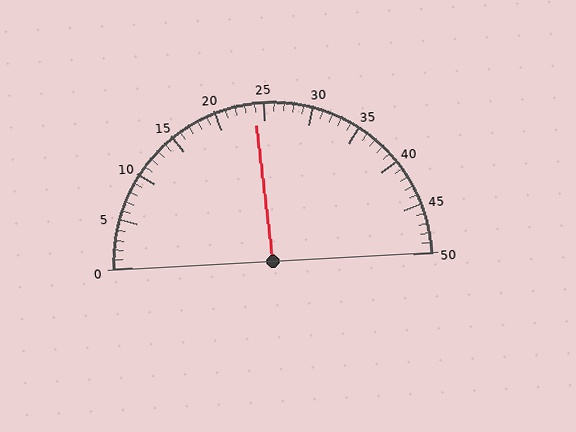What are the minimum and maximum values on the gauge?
The gauge ranges from 0 to 50.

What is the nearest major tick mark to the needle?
The nearest major tick mark is 25.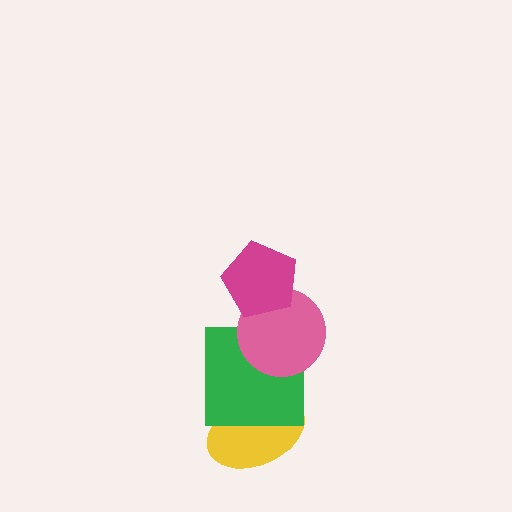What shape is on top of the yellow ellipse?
The green square is on top of the yellow ellipse.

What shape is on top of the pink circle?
The magenta pentagon is on top of the pink circle.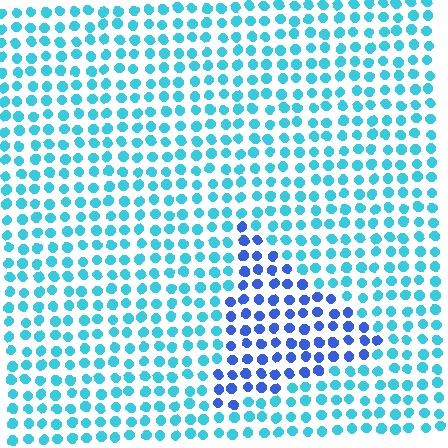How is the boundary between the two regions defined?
The boundary is defined purely by a slight shift in hue (about 40 degrees). Spacing, size, and orientation are identical on both sides.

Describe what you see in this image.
The image is filled with small cyan elements in a uniform arrangement. A triangle-shaped region is visible where the elements are tinted to a slightly different hue, forming a subtle color boundary.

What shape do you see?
I see a triangle.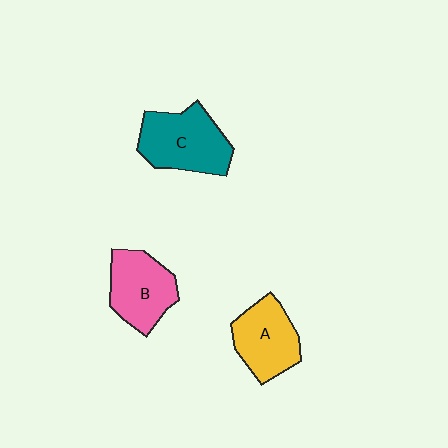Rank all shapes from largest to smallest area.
From largest to smallest: C (teal), B (pink), A (yellow).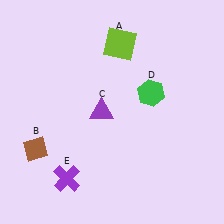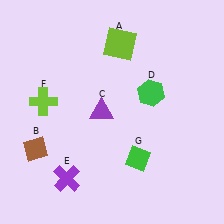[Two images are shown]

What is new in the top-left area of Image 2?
A lime cross (F) was added in the top-left area of Image 2.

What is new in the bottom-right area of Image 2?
A green diamond (G) was added in the bottom-right area of Image 2.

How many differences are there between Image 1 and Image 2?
There are 2 differences between the two images.